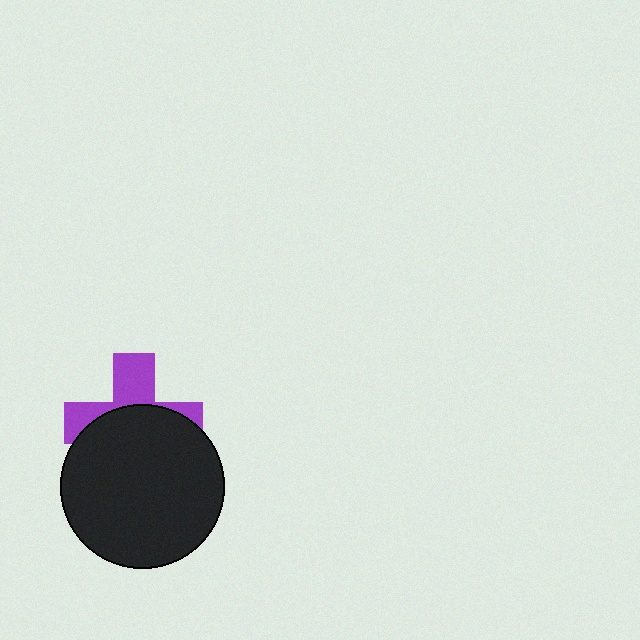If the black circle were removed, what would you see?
You would see the complete purple cross.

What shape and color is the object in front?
The object in front is a black circle.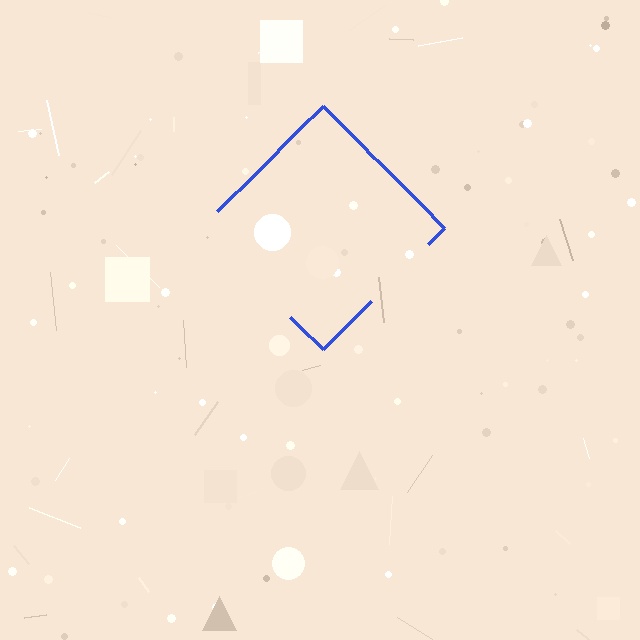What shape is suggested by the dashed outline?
The dashed outline suggests a diamond.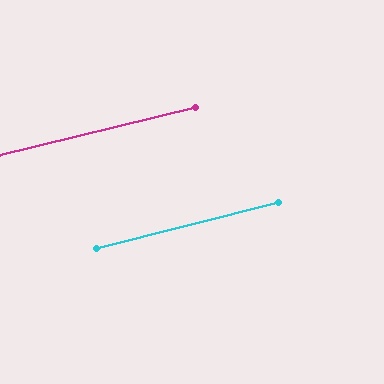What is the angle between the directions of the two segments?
Approximately 1 degree.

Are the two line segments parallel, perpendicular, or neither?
Parallel — their directions differ by only 0.6°.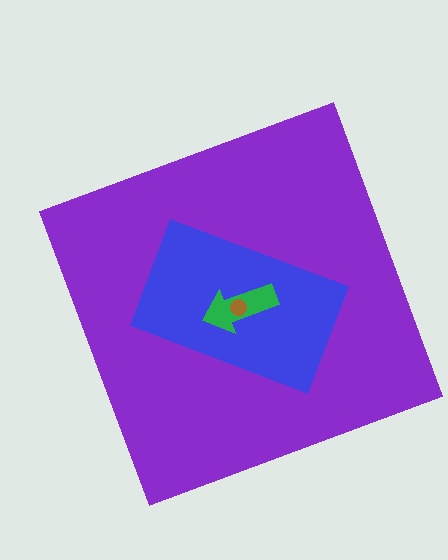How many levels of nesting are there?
4.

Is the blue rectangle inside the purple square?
Yes.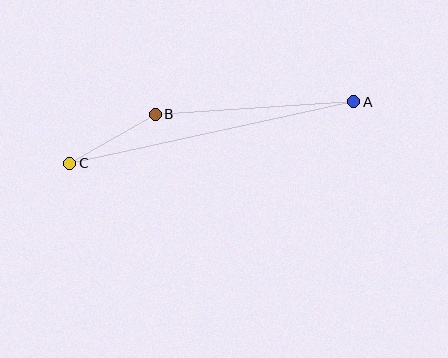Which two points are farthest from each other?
Points A and C are farthest from each other.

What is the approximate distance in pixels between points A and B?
The distance between A and B is approximately 199 pixels.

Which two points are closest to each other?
Points B and C are closest to each other.